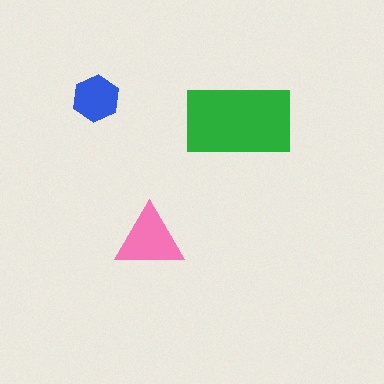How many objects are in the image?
There are 3 objects in the image.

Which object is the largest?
The green rectangle.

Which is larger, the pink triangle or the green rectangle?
The green rectangle.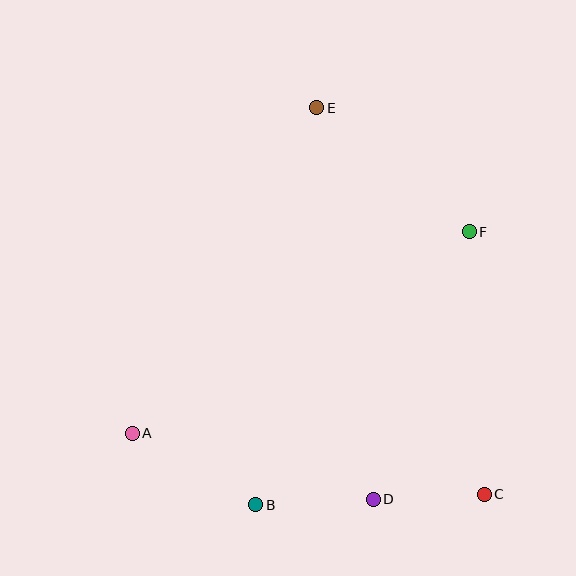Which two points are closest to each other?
Points C and D are closest to each other.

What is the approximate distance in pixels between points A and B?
The distance between A and B is approximately 143 pixels.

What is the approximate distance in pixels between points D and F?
The distance between D and F is approximately 284 pixels.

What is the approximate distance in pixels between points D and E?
The distance between D and E is approximately 396 pixels.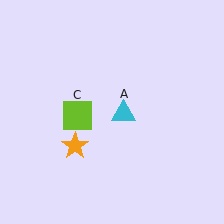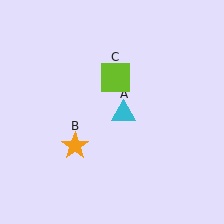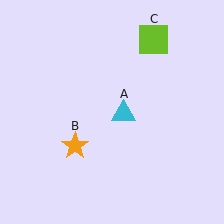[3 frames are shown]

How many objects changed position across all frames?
1 object changed position: lime square (object C).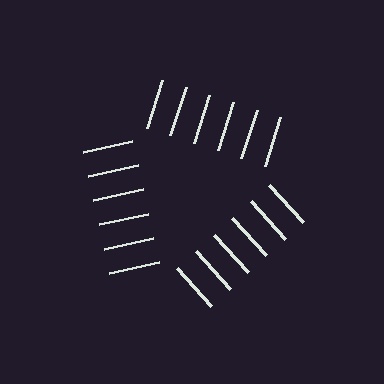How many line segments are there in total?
18 — 6 along each of the 3 edges.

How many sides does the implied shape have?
3 sides — the line-ends trace a triangle.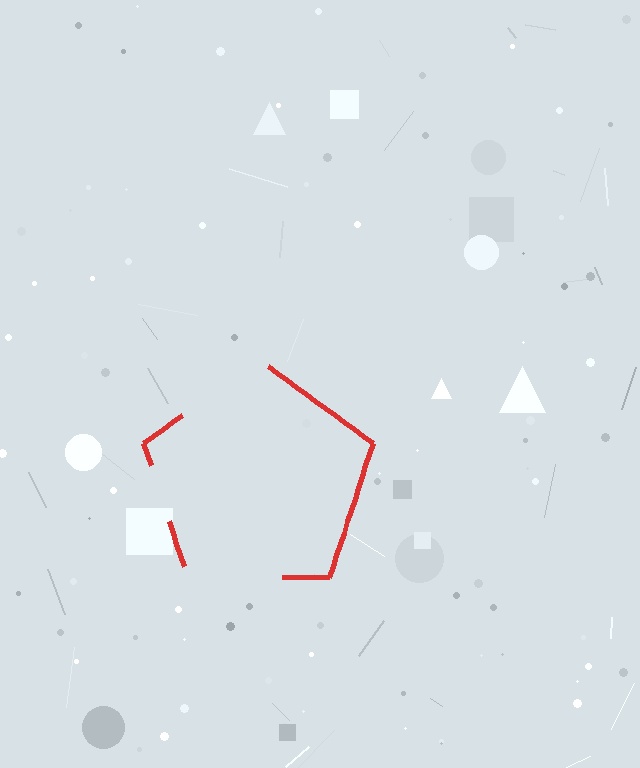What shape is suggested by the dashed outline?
The dashed outline suggests a pentagon.